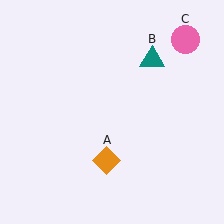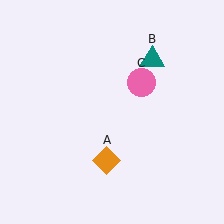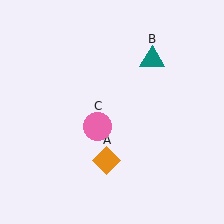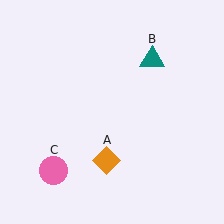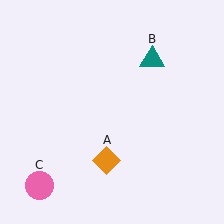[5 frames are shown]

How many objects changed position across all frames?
1 object changed position: pink circle (object C).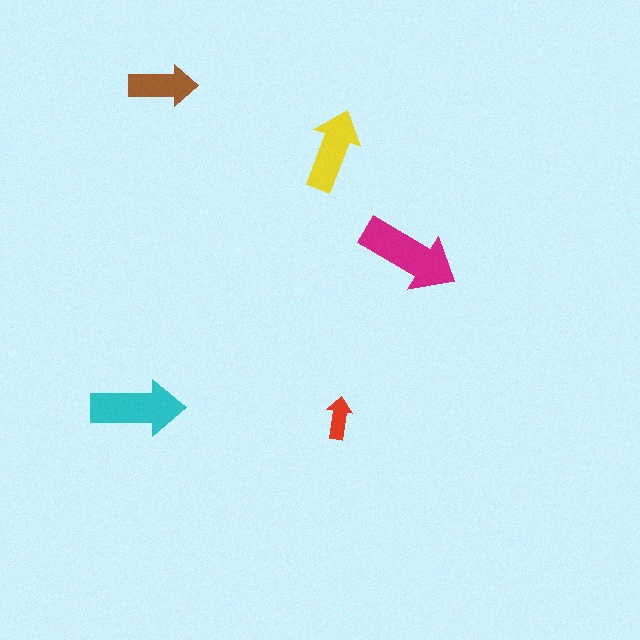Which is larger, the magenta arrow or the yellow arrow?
The magenta one.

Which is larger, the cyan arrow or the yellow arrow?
The cyan one.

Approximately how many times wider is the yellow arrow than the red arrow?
About 2 times wider.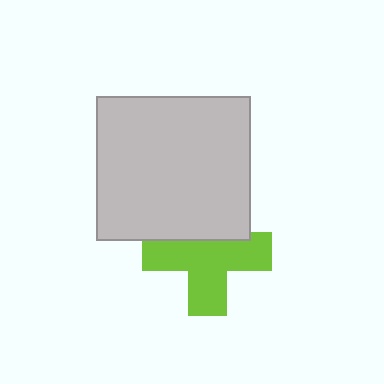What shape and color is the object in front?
The object in front is a light gray rectangle.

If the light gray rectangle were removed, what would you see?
You would see the complete lime cross.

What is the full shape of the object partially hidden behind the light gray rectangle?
The partially hidden object is a lime cross.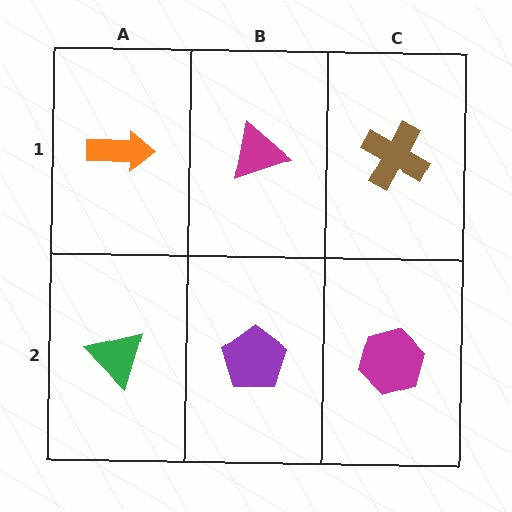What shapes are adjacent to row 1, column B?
A purple pentagon (row 2, column B), an orange arrow (row 1, column A), a brown cross (row 1, column C).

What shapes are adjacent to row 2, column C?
A brown cross (row 1, column C), a purple pentagon (row 2, column B).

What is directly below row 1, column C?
A magenta hexagon.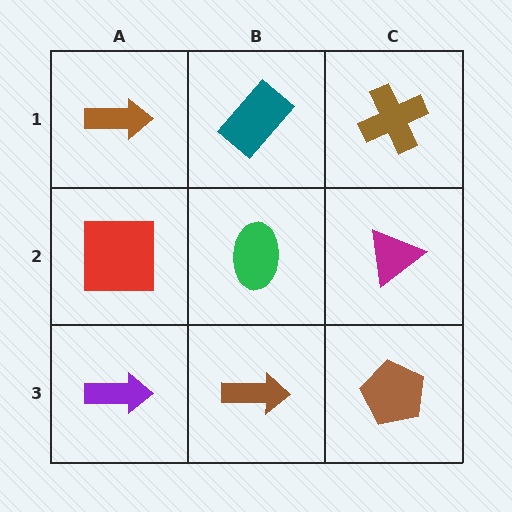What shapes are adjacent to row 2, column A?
A brown arrow (row 1, column A), a purple arrow (row 3, column A), a green ellipse (row 2, column B).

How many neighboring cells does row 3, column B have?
3.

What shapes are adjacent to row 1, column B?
A green ellipse (row 2, column B), a brown arrow (row 1, column A), a brown cross (row 1, column C).